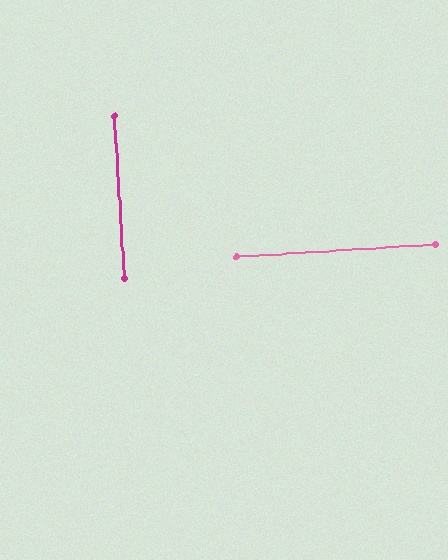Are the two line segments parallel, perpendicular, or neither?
Perpendicular — they meet at approximately 90°.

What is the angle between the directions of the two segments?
Approximately 90 degrees.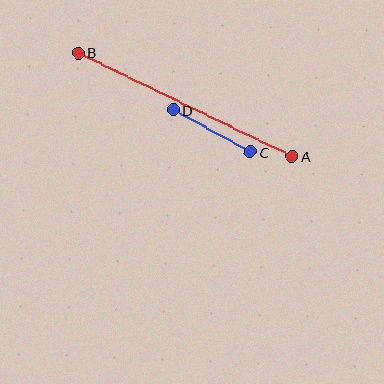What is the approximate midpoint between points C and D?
The midpoint is at approximately (212, 131) pixels.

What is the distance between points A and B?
The distance is approximately 237 pixels.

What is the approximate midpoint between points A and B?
The midpoint is at approximately (185, 105) pixels.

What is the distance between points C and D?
The distance is approximately 88 pixels.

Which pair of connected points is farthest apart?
Points A and B are farthest apart.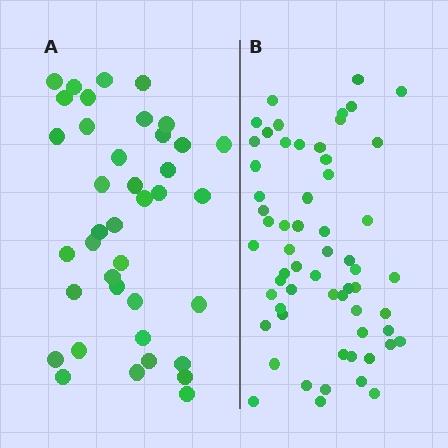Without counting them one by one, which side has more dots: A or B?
Region B (the right region) has more dots.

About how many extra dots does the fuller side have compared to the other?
Region B has approximately 20 more dots than region A.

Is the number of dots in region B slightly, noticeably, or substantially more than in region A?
Region B has substantially more. The ratio is roughly 1.5 to 1.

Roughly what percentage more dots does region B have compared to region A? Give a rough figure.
About 55% more.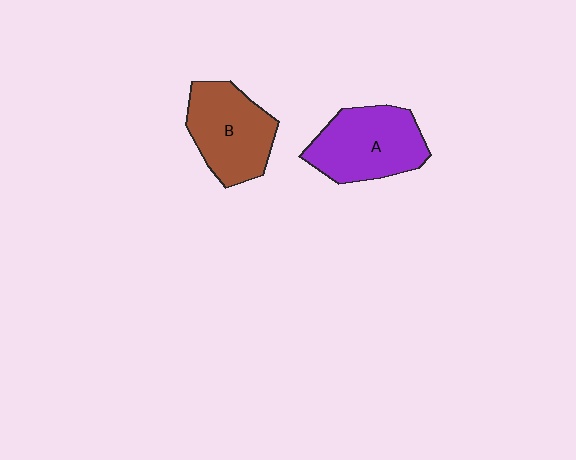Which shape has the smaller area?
Shape B (brown).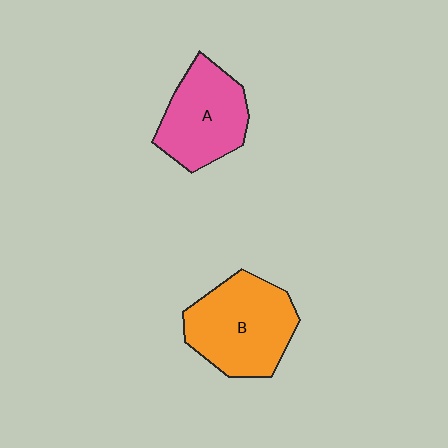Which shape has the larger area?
Shape B (orange).